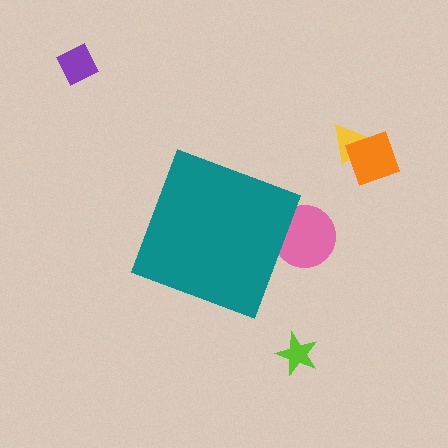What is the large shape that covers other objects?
A teal diamond.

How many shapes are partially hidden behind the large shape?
1 shape is partially hidden.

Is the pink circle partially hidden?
Yes, the pink circle is partially hidden behind the teal diamond.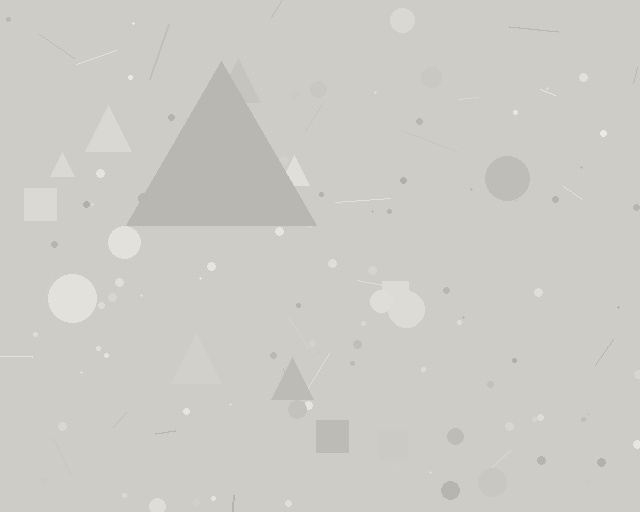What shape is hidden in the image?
A triangle is hidden in the image.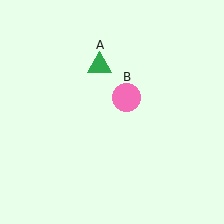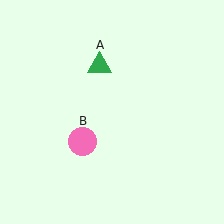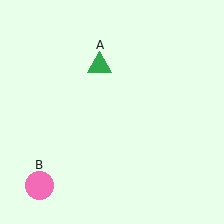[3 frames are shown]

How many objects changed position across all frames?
1 object changed position: pink circle (object B).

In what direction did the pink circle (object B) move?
The pink circle (object B) moved down and to the left.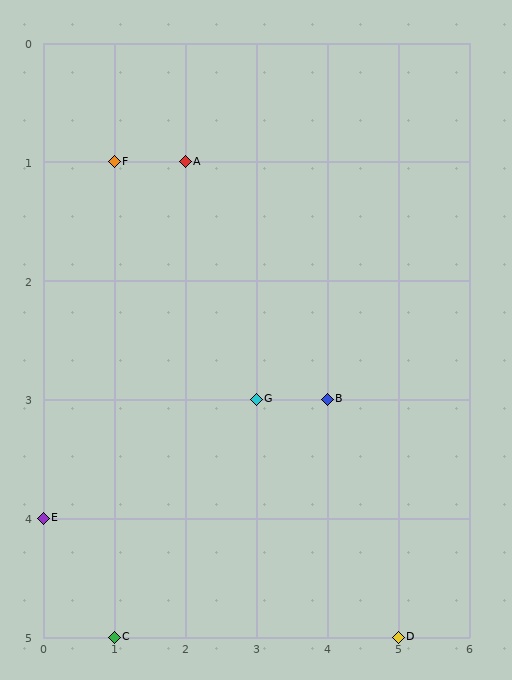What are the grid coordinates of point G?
Point G is at grid coordinates (3, 3).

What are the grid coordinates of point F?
Point F is at grid coordinates (1, 1).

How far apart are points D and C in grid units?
Points D and C are 4 columns apart.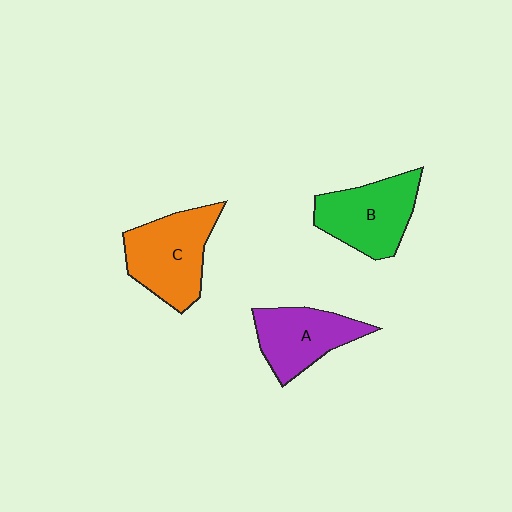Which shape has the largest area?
Shape C (orange).